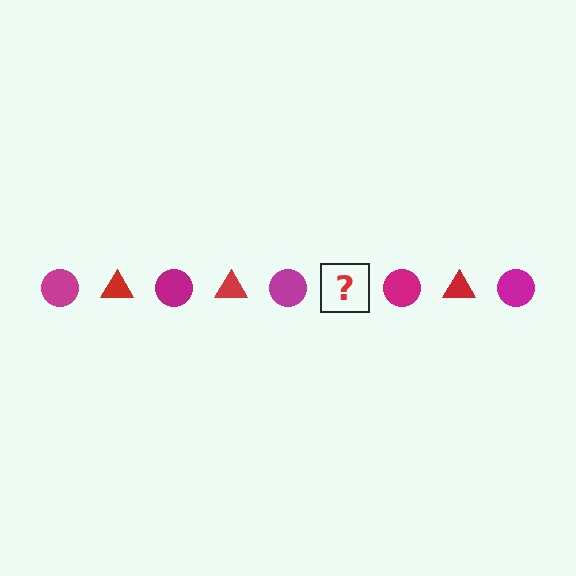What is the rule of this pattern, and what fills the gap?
The rule is that the pattern alternates between magenta circle and red triangle. The gap should be filled with a red triangle.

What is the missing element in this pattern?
The missing element is a red triangle.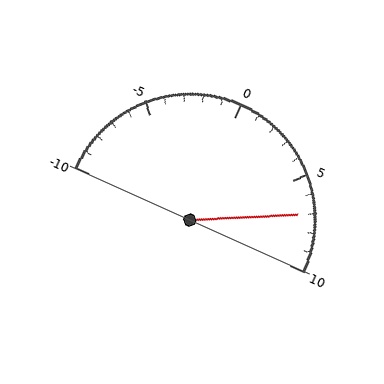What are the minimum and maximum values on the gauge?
The gauge ranges from -10 to 10.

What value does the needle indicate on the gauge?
The needle indicates approximately 7.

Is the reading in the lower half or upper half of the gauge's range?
The reading is in the upper half of the range (-10 to 10).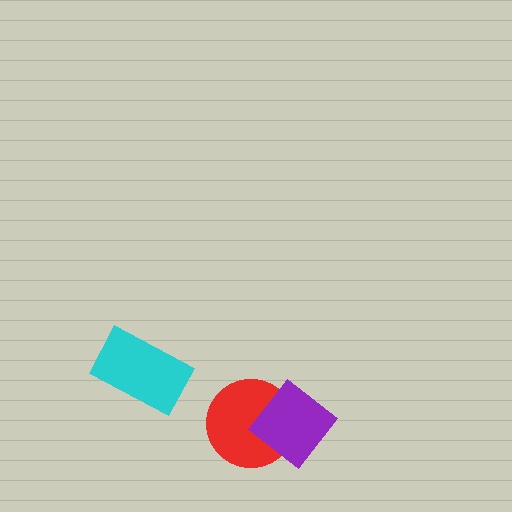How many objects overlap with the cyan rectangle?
0 objects overlap with the cyan rectangle.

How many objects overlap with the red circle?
1 object overlaps with the red circle.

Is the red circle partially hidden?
Yes, it is partially covered by another shape.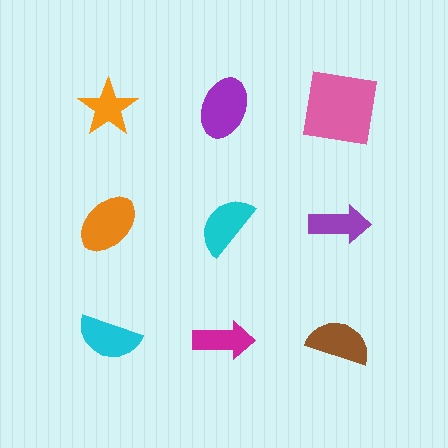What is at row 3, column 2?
A magenta arrow.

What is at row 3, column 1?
A cyan semicircle.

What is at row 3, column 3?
A brown semicircle.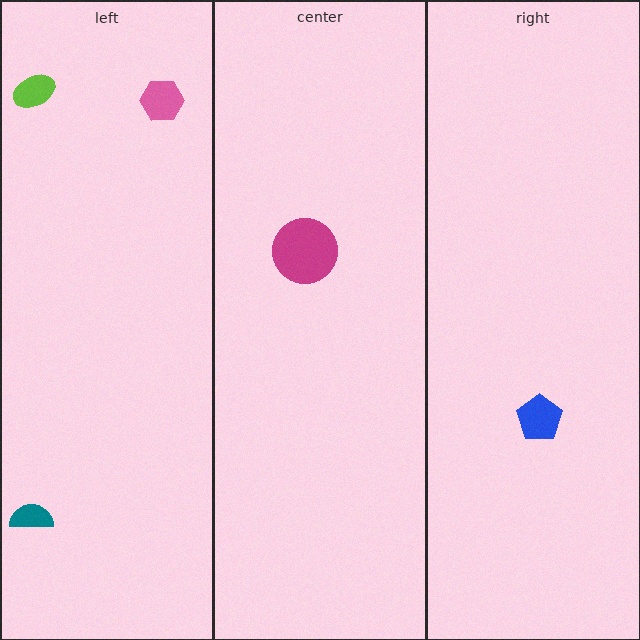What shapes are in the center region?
The magenta circle.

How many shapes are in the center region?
1.